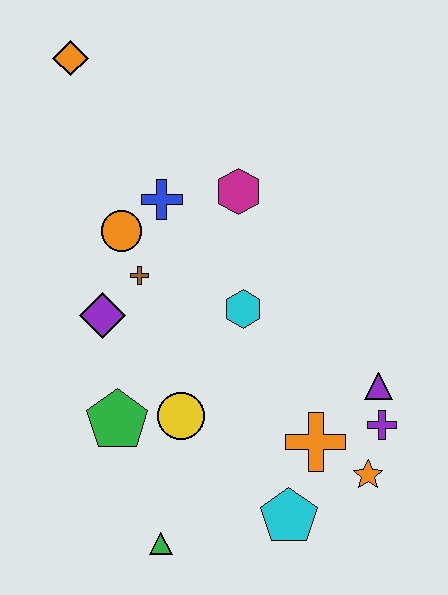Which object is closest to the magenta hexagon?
The blue cross is closest to the magenta hexagon.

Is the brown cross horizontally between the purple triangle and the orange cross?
No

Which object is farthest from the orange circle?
The orange star is farthest from the orange circle.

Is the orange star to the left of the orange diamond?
No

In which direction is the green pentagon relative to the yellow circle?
The green pentagon is to the left of the yellow circle.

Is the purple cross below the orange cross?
No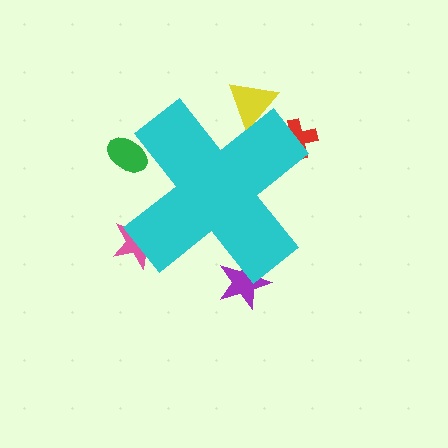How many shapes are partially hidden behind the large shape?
5 shapes are partially hidden.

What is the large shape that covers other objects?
A cyan cross.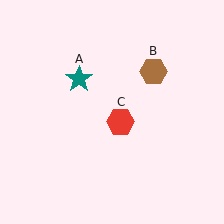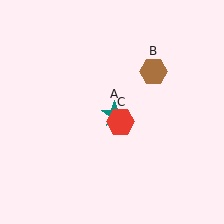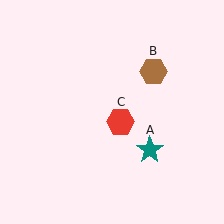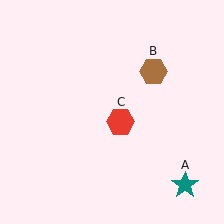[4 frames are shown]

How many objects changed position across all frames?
1 object changed position: teal star (object A).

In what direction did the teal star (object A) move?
The teal star (object A) moved down and to the right.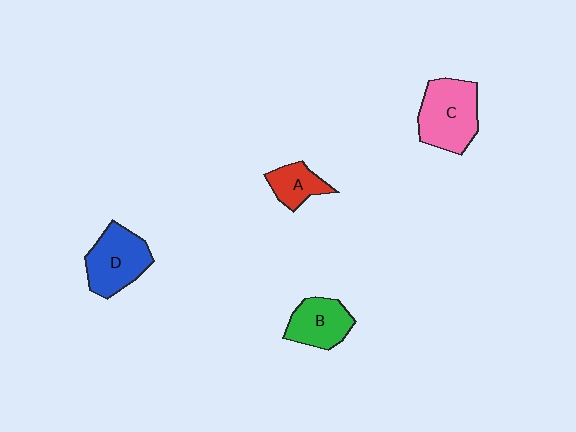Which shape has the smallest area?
Shape A (red).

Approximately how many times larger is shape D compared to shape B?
Approximately 1.3 times.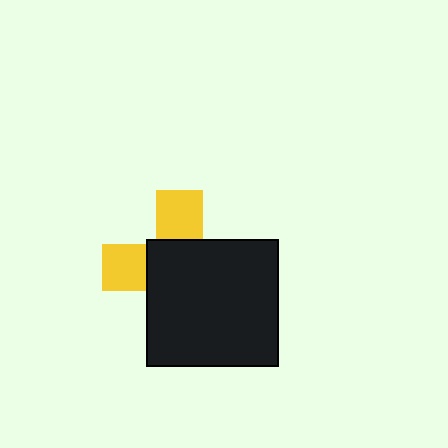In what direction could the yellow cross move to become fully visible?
The yellow cross could move toward the upper-left. That would shift it out from behind the black rectangle entirely.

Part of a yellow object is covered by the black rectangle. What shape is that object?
It is a cross.